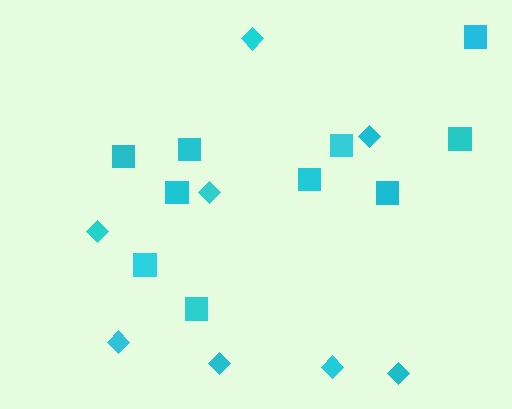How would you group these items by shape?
There are 2 groups: one group of diamonds (8) and one group of squares (10).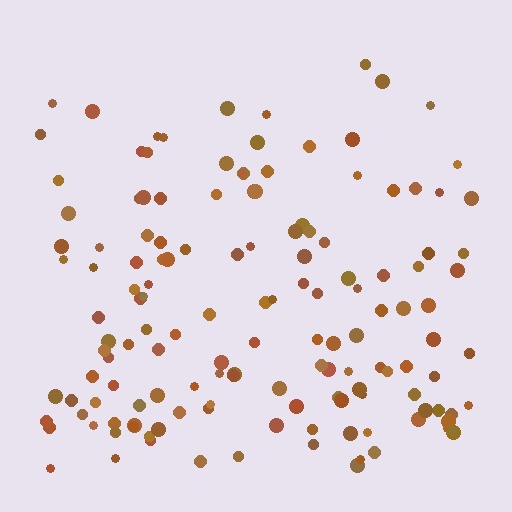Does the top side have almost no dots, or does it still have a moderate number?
Still a moderate number, just noticeably fewer than the bottom.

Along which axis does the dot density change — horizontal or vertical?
Vertical.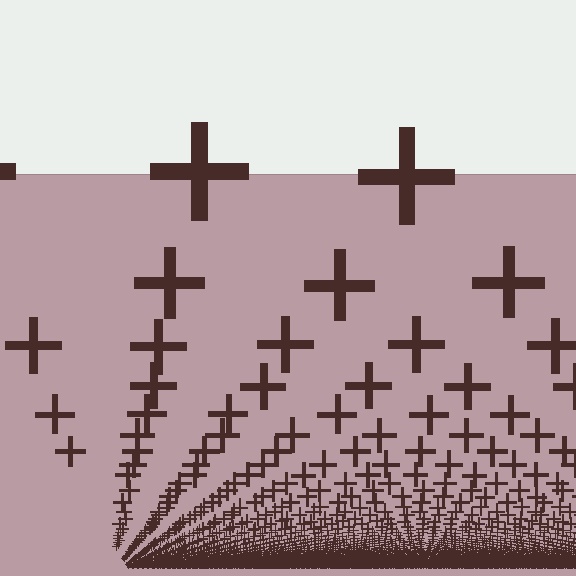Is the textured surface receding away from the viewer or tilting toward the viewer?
The surface appears to tilt toward the viewer. Texture elements get larger and sparser toward the top.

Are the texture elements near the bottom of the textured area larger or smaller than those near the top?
Smaller. The gradient is inverted — elements near the bottom are smaller and denser.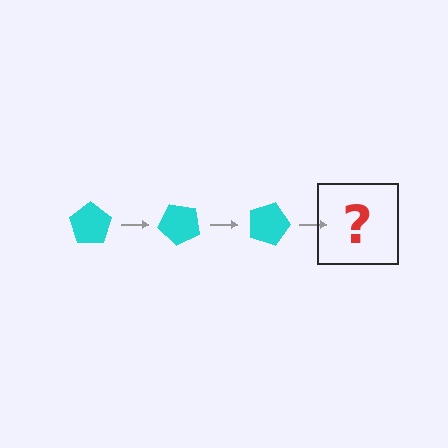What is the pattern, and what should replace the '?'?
The pattern is that the pentagon rotates 45 degrees each step. The '?' should be a cyan pentagon rotated 135 degrees.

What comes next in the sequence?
The next element should be a cyan pentagon rotated 135 degrees.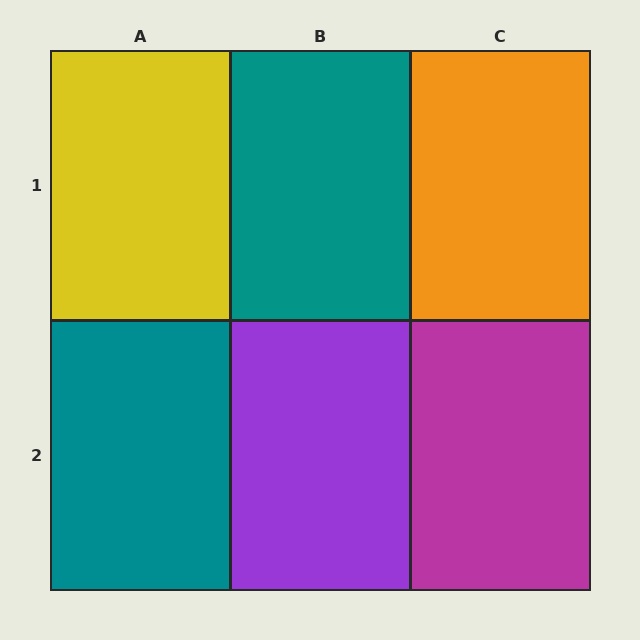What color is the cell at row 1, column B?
Teal.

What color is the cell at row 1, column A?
Yellow.